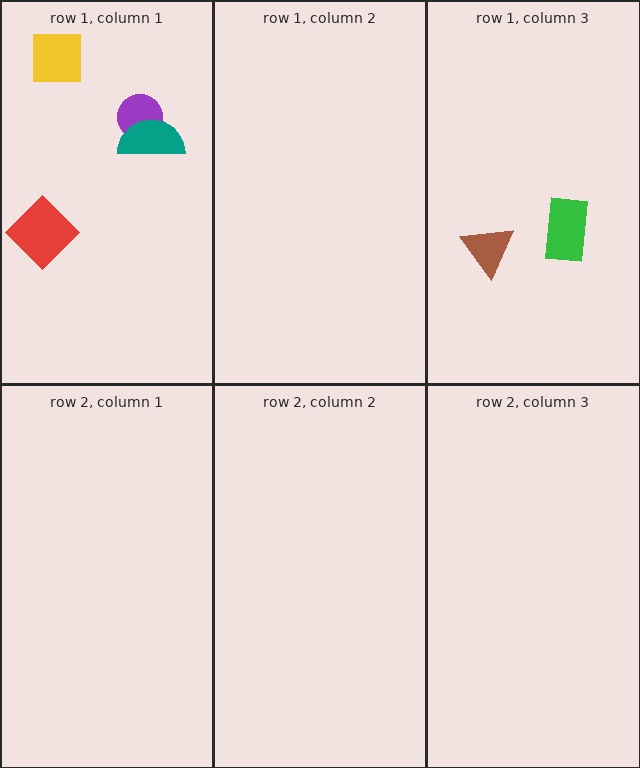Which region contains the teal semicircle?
The row 1, column 1 region.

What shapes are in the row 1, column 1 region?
The red diamond, the purple circle, the yellow square, the teal semicircle.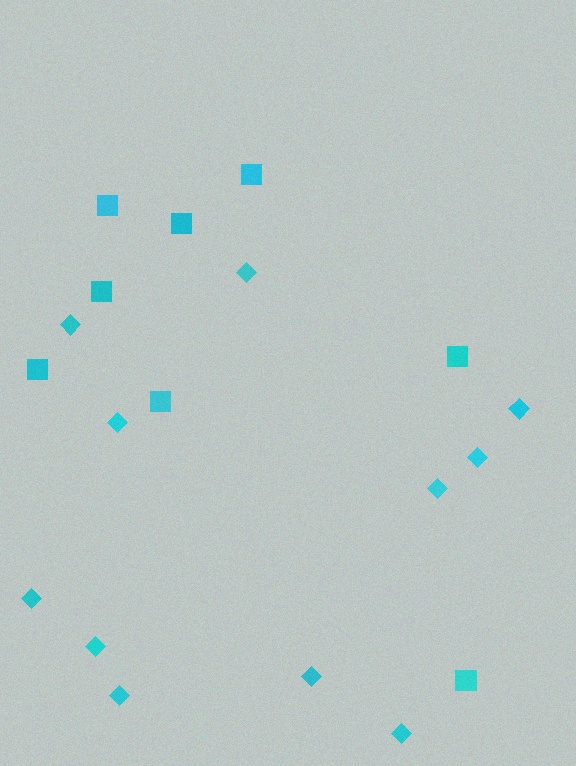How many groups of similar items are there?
There are 2 groups: one group of diamonds (11) and one group of squares (8).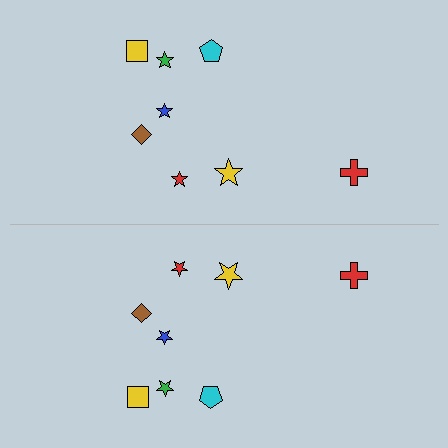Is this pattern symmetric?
Yes, this pattern has bilateral (reflection) symmetry.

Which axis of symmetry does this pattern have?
The pattern has a horizontal axis of symmetry running through the center of the image.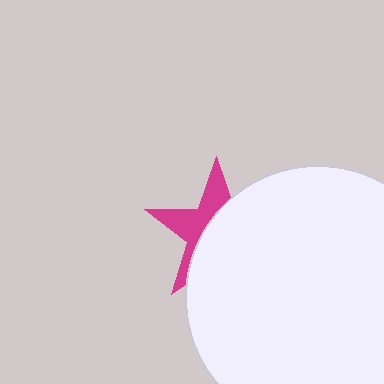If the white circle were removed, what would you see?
You would see the complete magenta star.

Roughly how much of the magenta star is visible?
A small part of it is visible (roughly 40%).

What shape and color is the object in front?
The object in front is a white circle.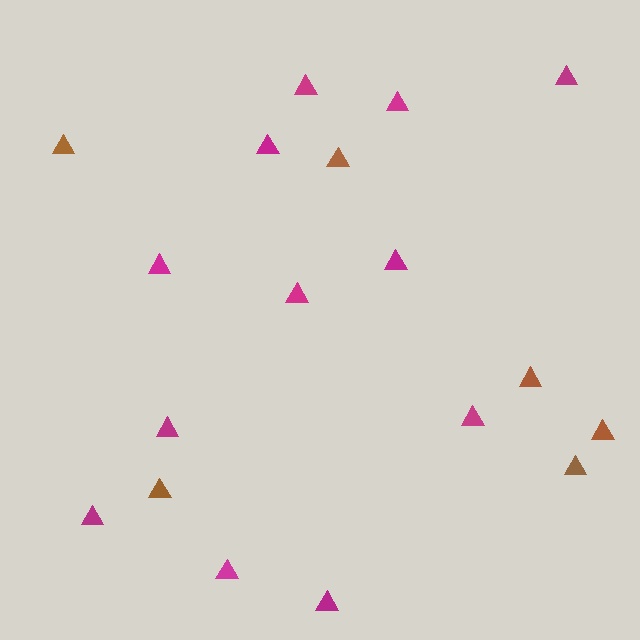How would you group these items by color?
There are 2 groups: one group of brown triangles (6) and one group of magenta triangles (12).